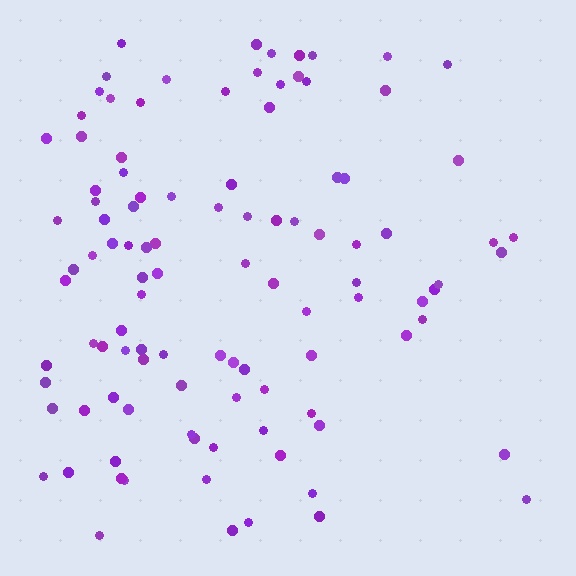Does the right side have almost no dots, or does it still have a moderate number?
Still a moderate number, just noticeably fewer than the left.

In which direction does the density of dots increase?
From right to left, with the left side densest.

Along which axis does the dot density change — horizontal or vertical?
Horizontal.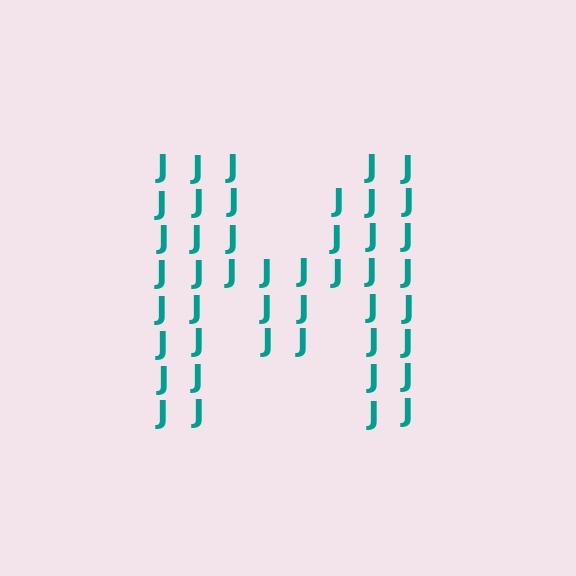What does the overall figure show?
The overall figure shows the letter M.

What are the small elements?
The small elements are letter J's.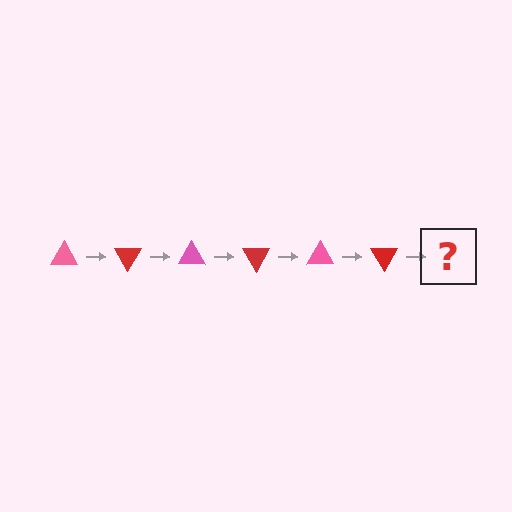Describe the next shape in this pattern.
It should be a pink triangle, rotated 360 degrees from the start.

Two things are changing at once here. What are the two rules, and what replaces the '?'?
The two rules are that it rotates 60 degrees each step and the color cycles through pink and red. The '?' should be a pink triangle, rotated 360 degrees from the start.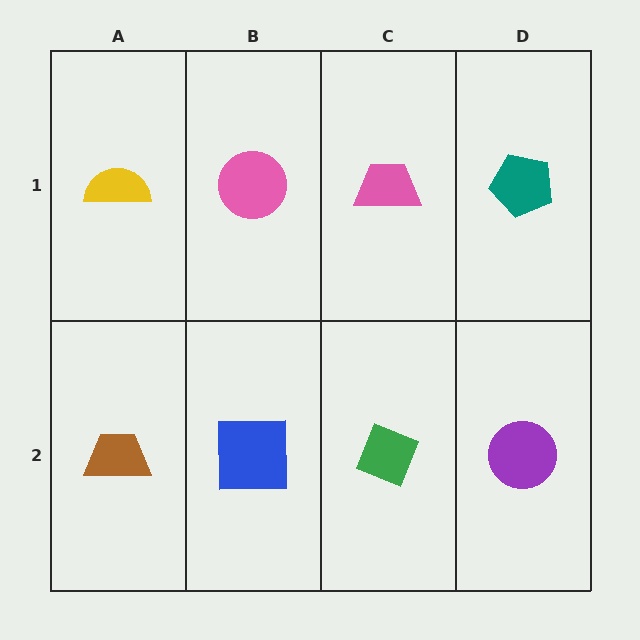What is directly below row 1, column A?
A brown trapezoid.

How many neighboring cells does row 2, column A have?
2.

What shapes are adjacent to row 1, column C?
A green diamond (row 2, column C), a pink circle (row 1, column B), a teal pentagon (row 1, column D).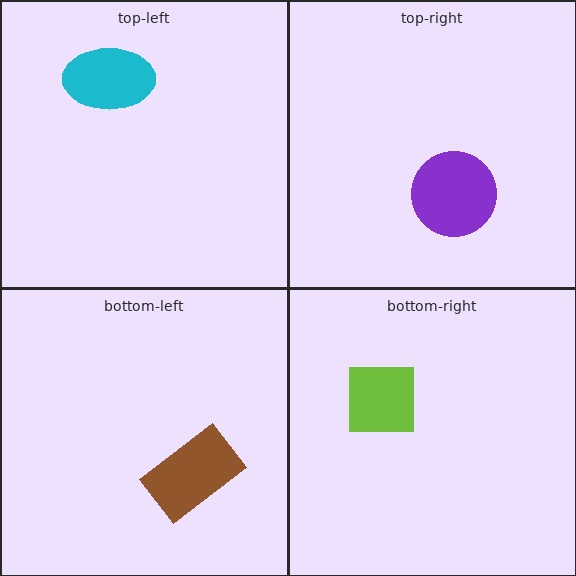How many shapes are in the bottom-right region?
1.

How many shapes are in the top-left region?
1.